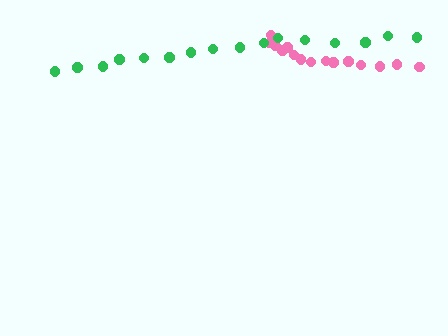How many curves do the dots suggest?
There are 2 distinct paths.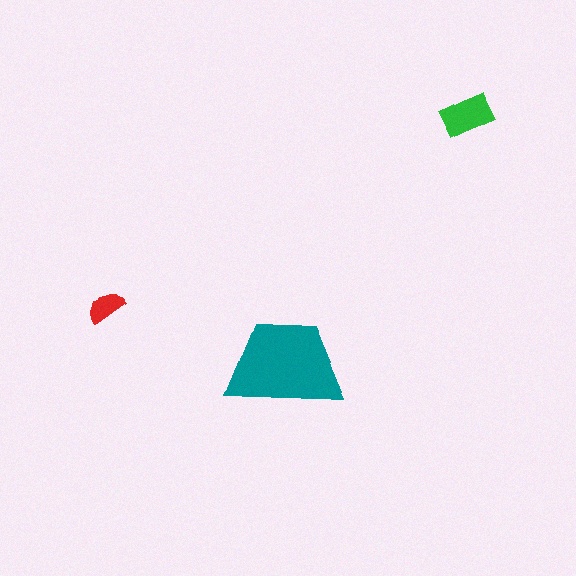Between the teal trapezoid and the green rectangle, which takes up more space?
The teal trapezoid.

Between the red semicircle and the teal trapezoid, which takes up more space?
The teal trapezoid.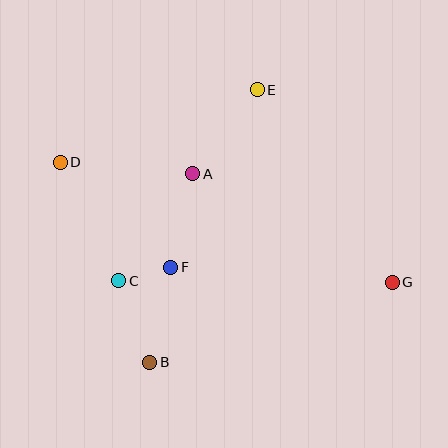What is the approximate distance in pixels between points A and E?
The distance between A and E is approximately 106 pixels.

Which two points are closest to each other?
Points C and F are closest to each other.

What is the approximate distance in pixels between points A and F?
The distance between A and F is approximately 96 pixels.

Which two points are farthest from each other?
Points D and G are farthest from each other.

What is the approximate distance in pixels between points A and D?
The distance between A and D is approximately 133 pixels.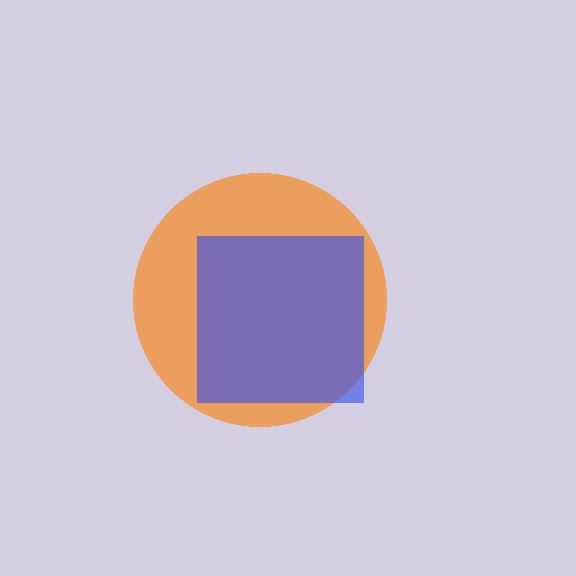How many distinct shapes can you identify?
There are 2 distinct shapes: an orange circle, a blue square.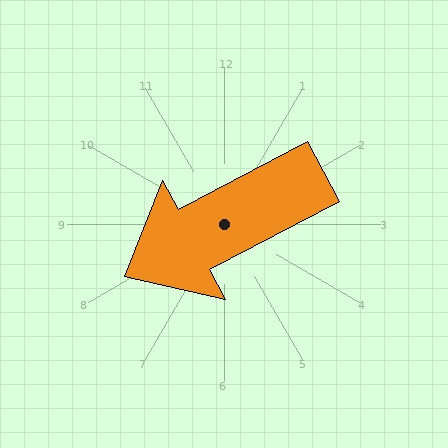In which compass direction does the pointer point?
Southwest.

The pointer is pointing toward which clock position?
Roughly 8 o'clock.